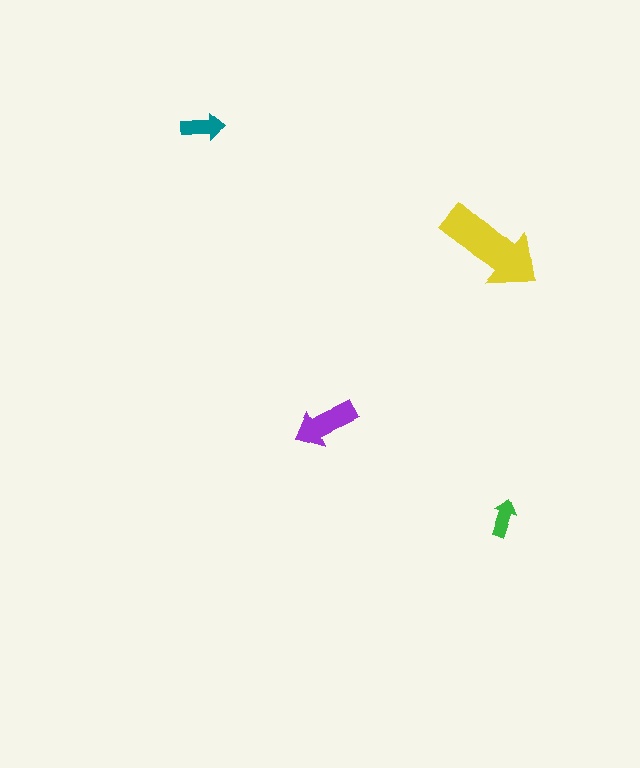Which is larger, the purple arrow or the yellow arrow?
The yellow one.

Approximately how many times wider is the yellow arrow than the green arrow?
About 3 times wider.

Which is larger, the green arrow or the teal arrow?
The teal one.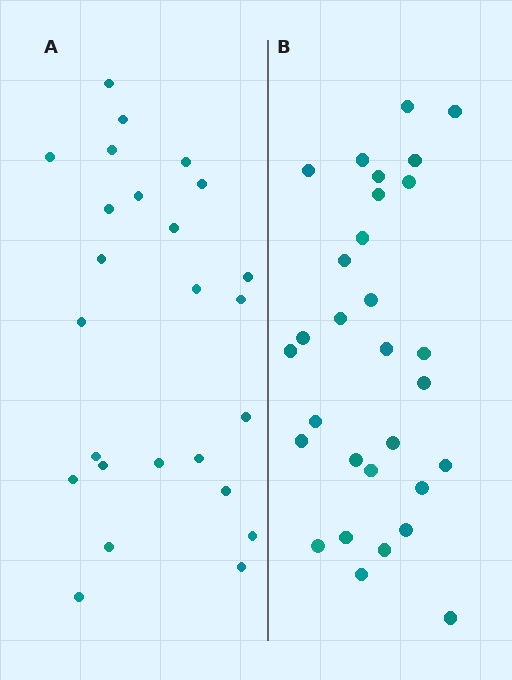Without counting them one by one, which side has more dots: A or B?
Region B (the right region) has more dots.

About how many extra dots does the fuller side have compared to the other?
Region B has about 5 more dots than region A.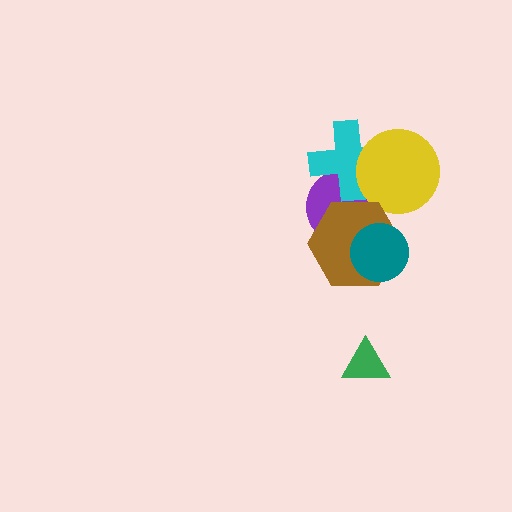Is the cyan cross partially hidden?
Yes, it is partially covered by another shape.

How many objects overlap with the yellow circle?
2 objects overlap with the yellow circle.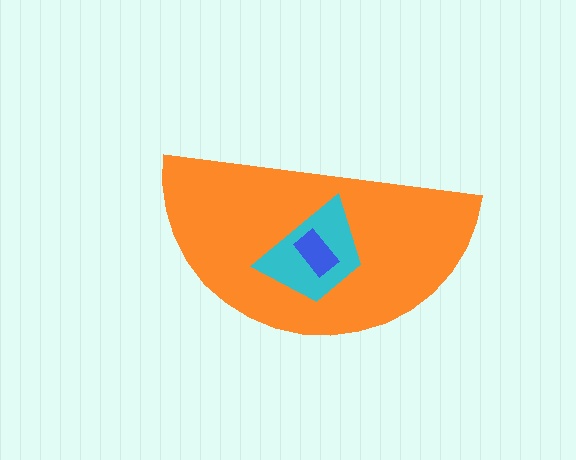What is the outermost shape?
The orange semicircle.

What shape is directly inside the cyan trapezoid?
The blue rectangle.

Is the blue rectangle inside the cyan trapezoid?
Yes.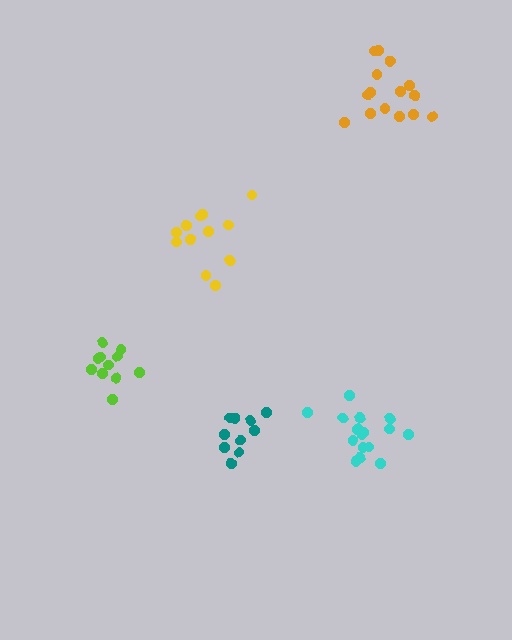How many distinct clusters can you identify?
There are 5 distinct clusters.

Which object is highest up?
The orange cluster is topmost.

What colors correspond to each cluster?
The clusters are colored: yellow, orange, cyan, lime, teal.